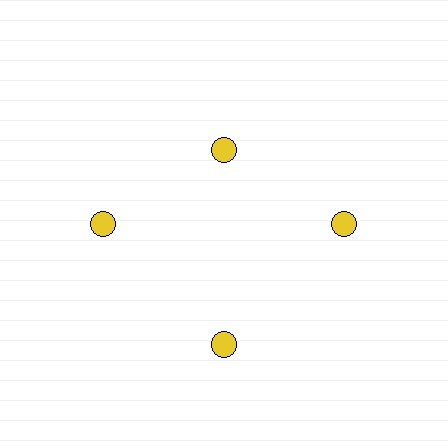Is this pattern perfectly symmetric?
No. The 4 yellow circles are arranged in a ring, but one element near the 12 o'clock position is pulled inward toward the center, breaking the 4-fold rotational symmetry.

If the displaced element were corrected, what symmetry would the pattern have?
It would have 4-fold rotational symmetry — the pattern would map onto itself every 90 degrees.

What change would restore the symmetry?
The symmetry would be restored by moving it outward, back onto the ring so that all 4 circles sit at equal angles and equal distance from the center.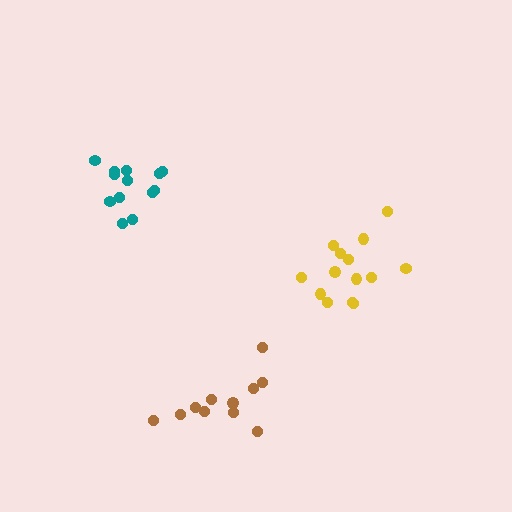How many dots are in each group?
Group 1: 14 dots, Group 2: 13 dots, Group 3: 11 dots (38 total).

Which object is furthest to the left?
The teal cluster is leftmost.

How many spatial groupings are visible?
There are 3 spatial groupings.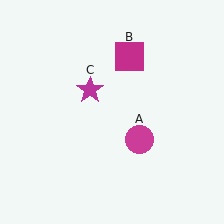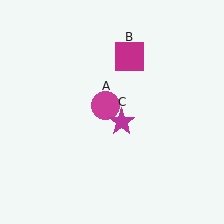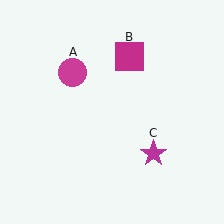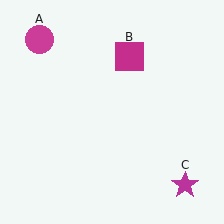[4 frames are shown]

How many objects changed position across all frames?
2 objects changed position: magenta circle (object A), magenta star (object C).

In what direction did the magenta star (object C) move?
The magenta star (object C) moved down and to the right.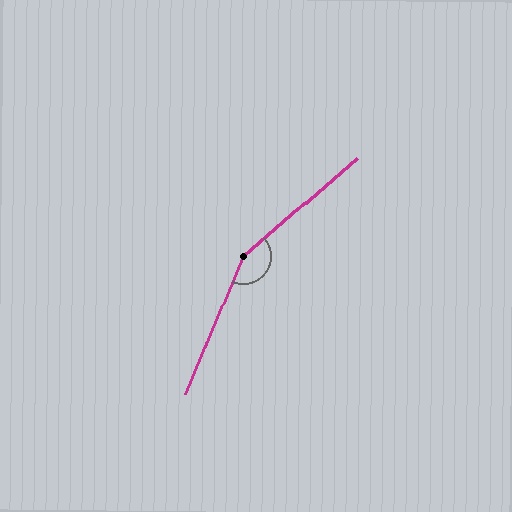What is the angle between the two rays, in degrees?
Approximately 154 degrees.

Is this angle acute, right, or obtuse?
It is obtuse.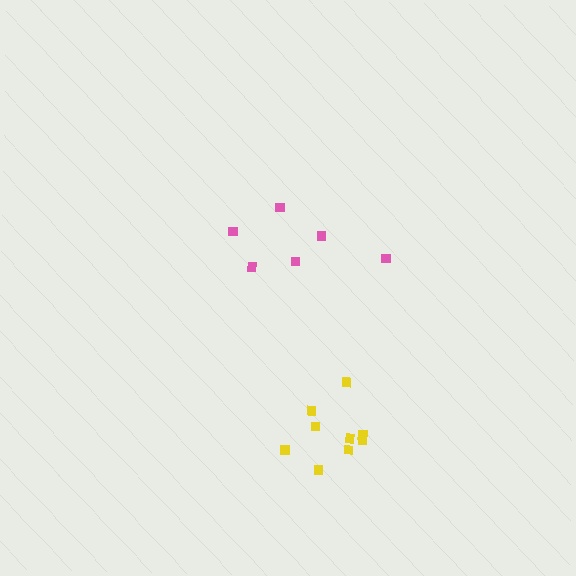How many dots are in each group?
Group 1: 6 dots, Group 2: 9 dots (15 total).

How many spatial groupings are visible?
There are 2 spatial groupings.